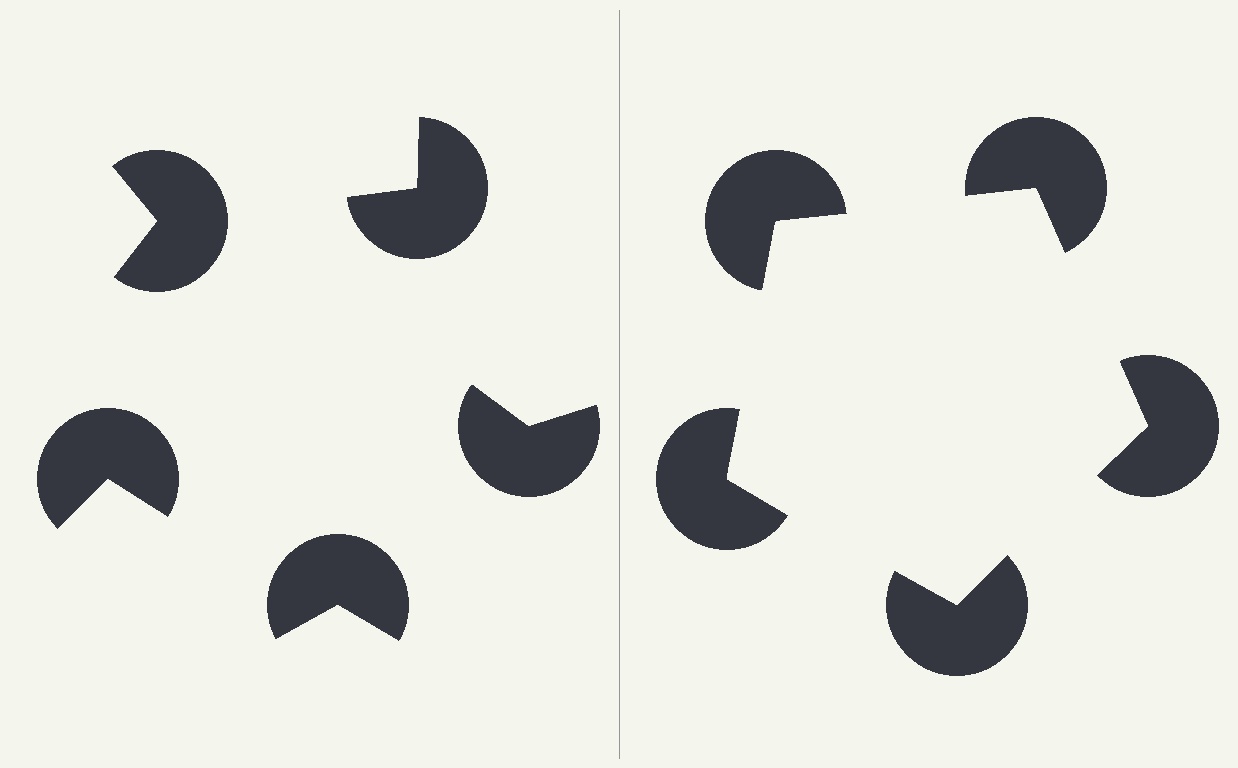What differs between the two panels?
The pac-man discs are positioned identically on both sides; only the wedge orientations differ. On the right they align to a pentagon; on the left they are misaligned.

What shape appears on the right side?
An illusory pentagon.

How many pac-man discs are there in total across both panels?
10 — 5 on each side.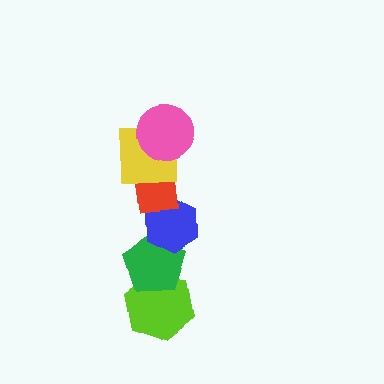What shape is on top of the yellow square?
The pink circle is on top of the yellow square.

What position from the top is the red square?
The red square is 3rd from the top.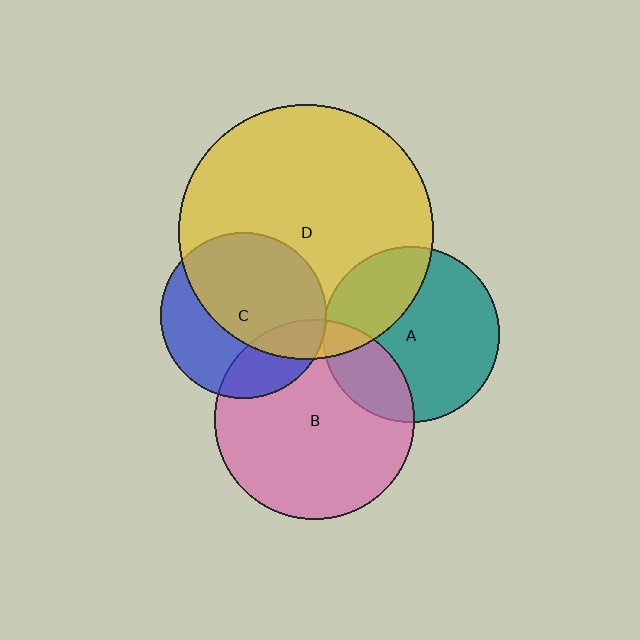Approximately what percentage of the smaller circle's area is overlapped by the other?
Approximately 25%.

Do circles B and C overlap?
Yes.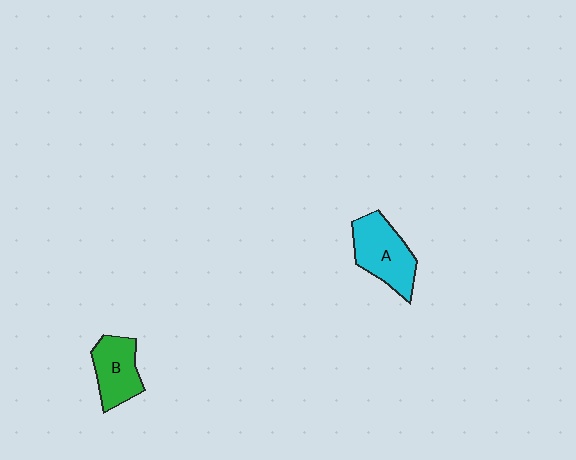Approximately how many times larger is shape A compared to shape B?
Approximately 1.3 times.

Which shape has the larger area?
Shape A (cyan).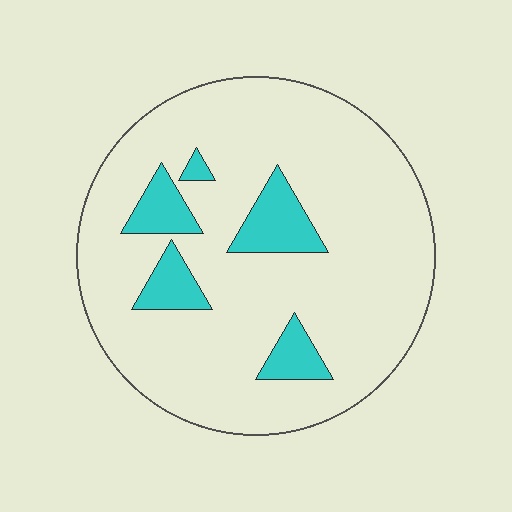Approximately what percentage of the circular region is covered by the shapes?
Approximately 15%.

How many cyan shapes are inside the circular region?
5.